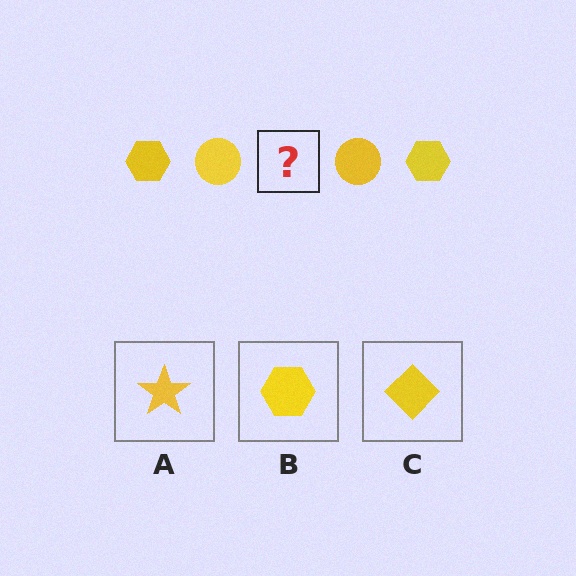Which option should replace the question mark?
Option B.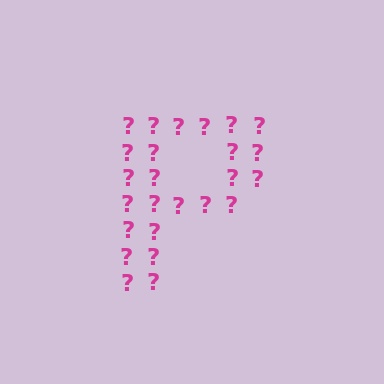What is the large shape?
The large shape is the letter P.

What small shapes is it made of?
It is made of small question marks.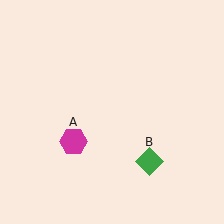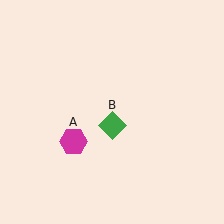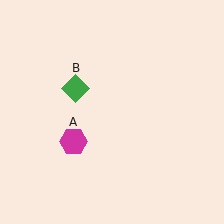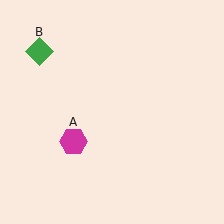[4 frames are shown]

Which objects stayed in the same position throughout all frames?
Magenta hexagon (object A) remained stationary.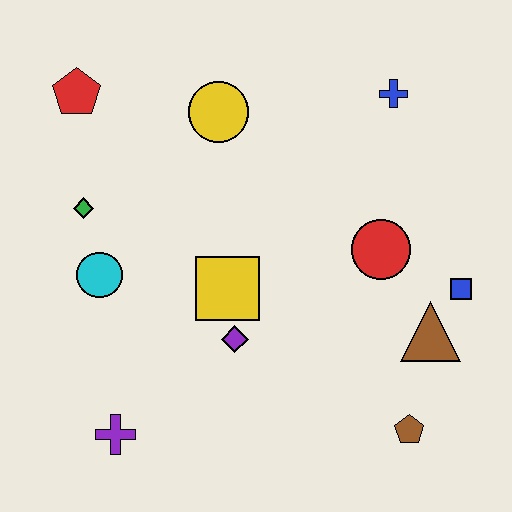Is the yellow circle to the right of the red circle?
No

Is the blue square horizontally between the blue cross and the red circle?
No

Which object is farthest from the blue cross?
The purple cross is farthest from the blue cross.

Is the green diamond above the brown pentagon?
Yes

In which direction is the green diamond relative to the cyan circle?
The green diamond is above the cyan circle.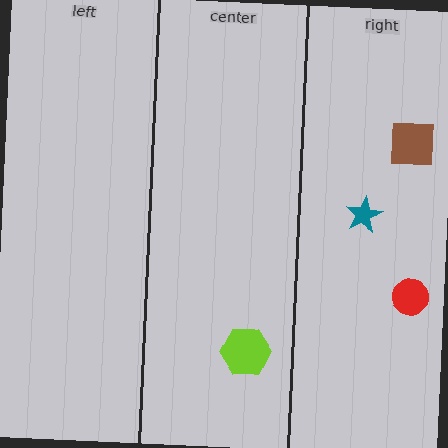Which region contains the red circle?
The right region.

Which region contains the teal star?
The right region.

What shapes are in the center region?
The lime hexagon.